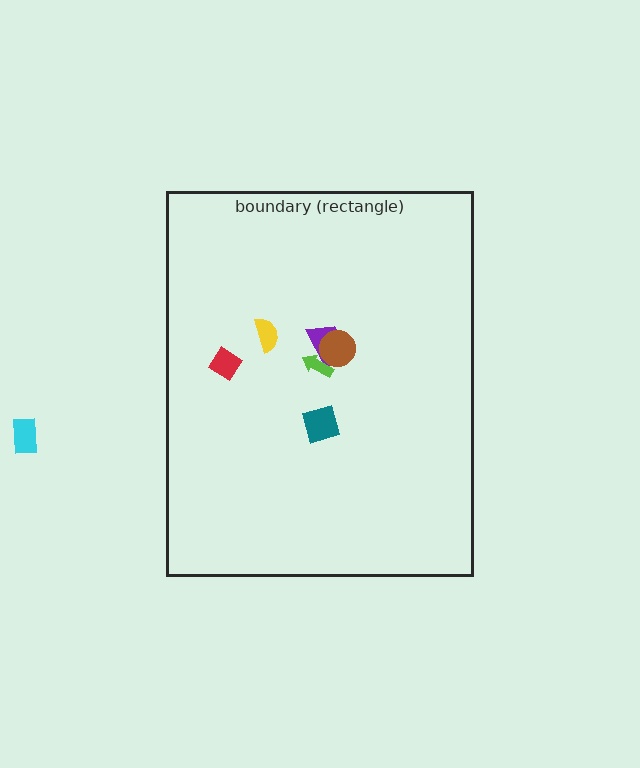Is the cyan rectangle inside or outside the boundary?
Outside.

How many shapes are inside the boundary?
6 inside, 1 outside.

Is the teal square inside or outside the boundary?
Inside.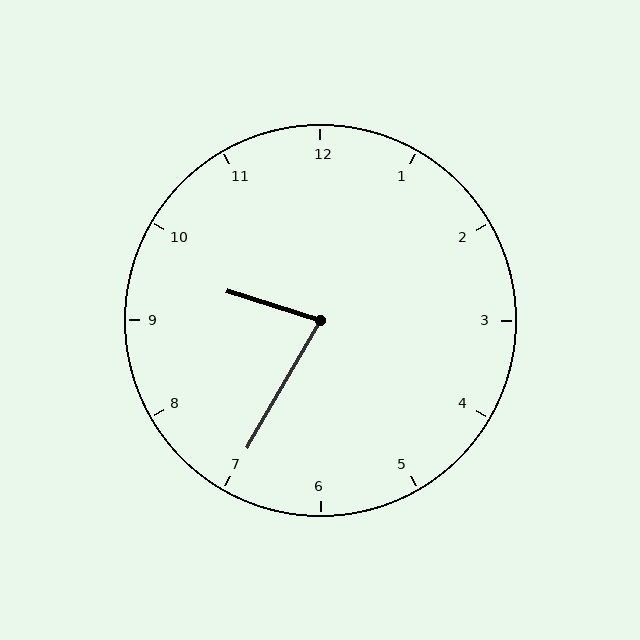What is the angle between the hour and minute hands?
Approximately 78 degrees.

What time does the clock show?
9:35.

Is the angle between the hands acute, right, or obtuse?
It is acute.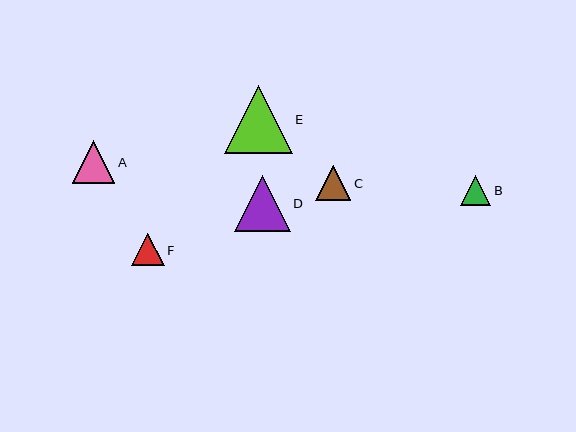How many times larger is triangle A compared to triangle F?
Triangle A is approximately 1.3 times the size of triangle F.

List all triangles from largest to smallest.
From largest to smallest: E, D, A, C, F, B.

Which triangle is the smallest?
Triangle B is the smallest with a size of approximately 30 pixels.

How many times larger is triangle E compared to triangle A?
Triangle E is approximately 1.6 times the size of triangle A.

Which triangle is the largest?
Triangle E is the largest with a size of approximately 68 pixels.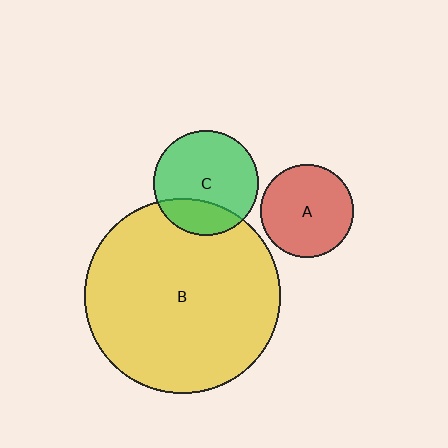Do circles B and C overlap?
Yes.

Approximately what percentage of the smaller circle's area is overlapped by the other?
Approximately 25%.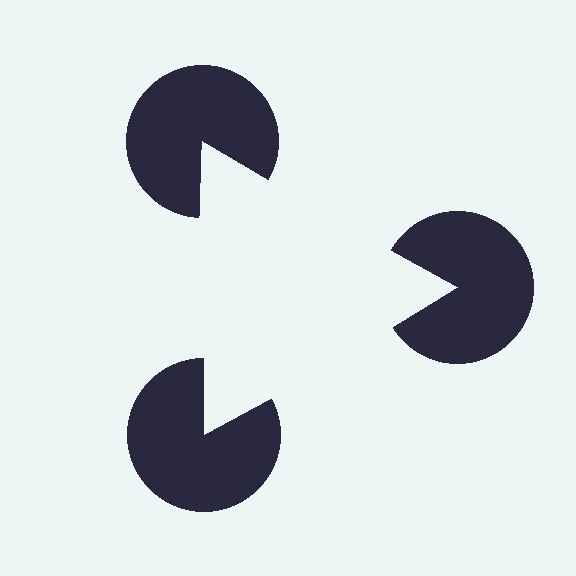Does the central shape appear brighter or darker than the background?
It typically appears slightly brighter than the background, even though no actual brightness change is drawn.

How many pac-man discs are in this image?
There are 3 — one at each vertex of the illusory triangle.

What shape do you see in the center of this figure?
An illusory triangle — its edges are inferred from the aligned wedge cuts in the pac-man discs, not physically drawn.